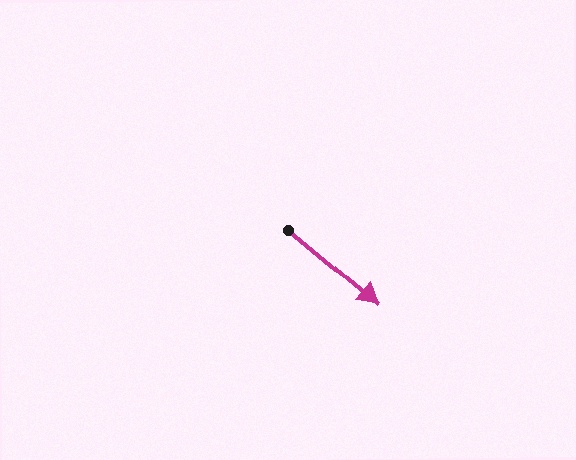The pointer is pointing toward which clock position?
Roughly 4 o'clock.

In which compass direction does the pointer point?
Southeast.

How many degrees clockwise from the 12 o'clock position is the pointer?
Approximately 130 degrees.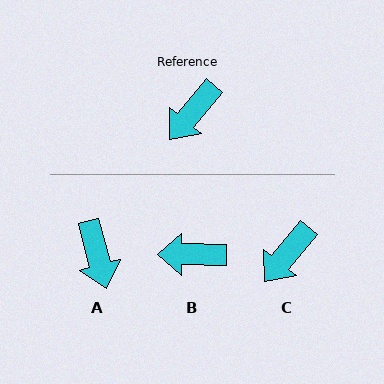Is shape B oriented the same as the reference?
No, it is off by about 50 degrees.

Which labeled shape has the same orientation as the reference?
C.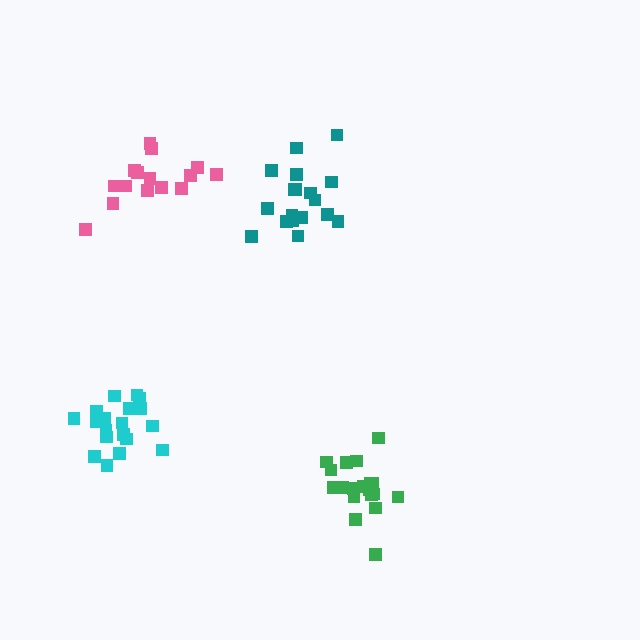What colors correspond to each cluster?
The clusters are colored: teal, green, cyan, pink.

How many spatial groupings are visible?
There are 4 spatial groupings.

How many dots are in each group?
Group 1: 19 dots, Group 2: 19 dots, Group 3: 19 dots, Group 4: 15 dots (72 total).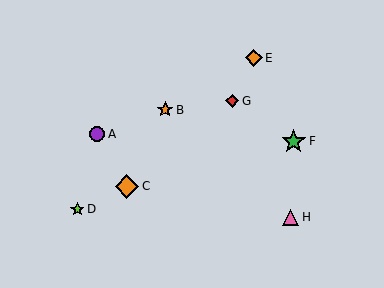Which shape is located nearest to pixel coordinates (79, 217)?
The lime star (labeled D) at (77, 209) is nearest to that location.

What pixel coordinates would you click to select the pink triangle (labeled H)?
Click at (291, 217) to select the pink triangle H.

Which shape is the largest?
The green star (labeled F) is the largest.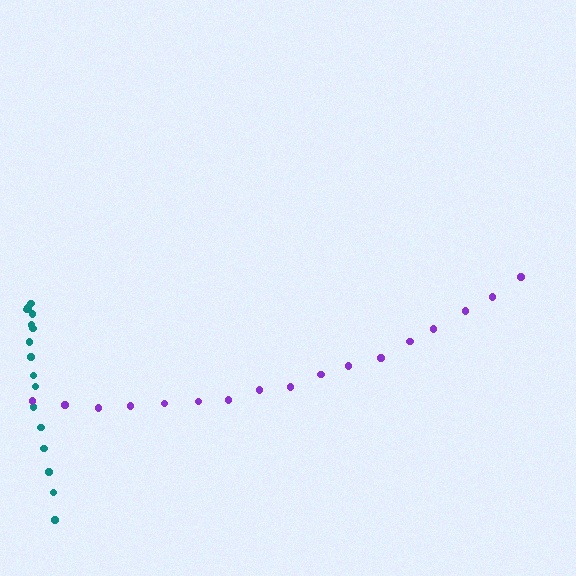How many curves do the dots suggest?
There are 2 distinct paths.